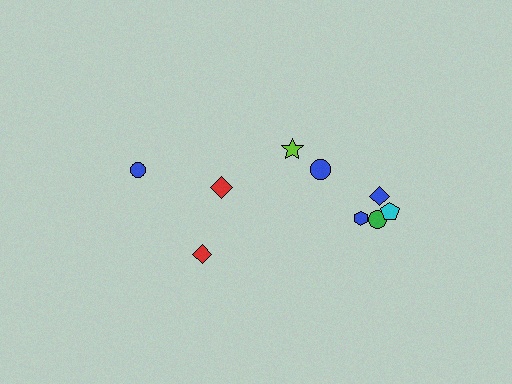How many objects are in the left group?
There are 3 objects.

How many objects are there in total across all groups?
There are 9 objects.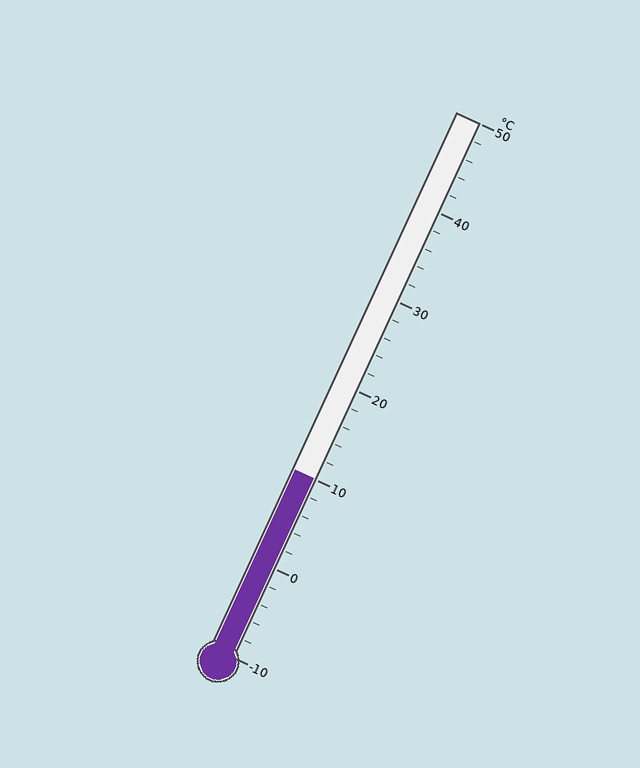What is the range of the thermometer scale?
The thermometer scale ranges from -10°C to 50°C.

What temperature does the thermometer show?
The thermometer shows approximately 10°C.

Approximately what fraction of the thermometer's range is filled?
The thermometer is filled to approximately 35% of its range.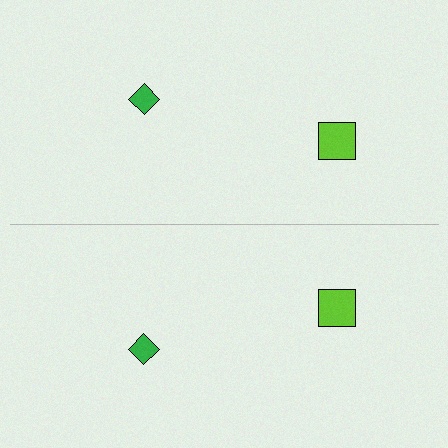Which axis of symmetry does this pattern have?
The pattern has a horizontal axis of symmetry running through the center of the image.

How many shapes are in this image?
There are 4 shapes in this image.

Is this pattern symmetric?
Yes, this pattern has bilateral (reflection) symmetry.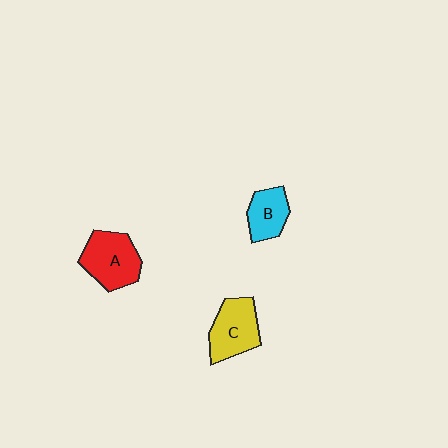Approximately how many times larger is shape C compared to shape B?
Approximately 1.4 times.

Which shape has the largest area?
Shape A (red).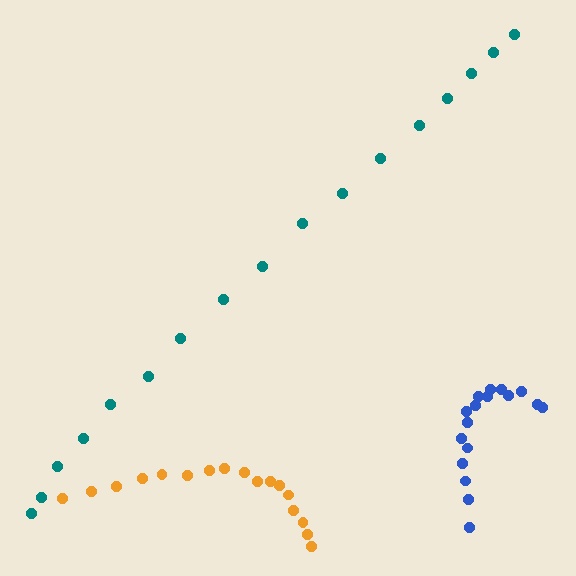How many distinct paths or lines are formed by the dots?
There are 3 distinct paths.